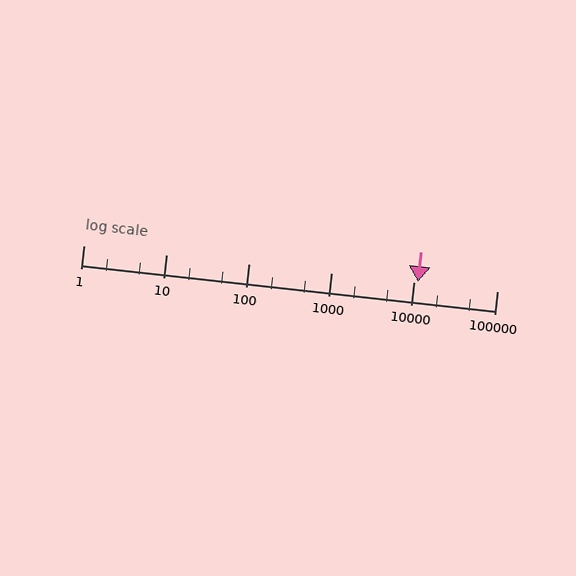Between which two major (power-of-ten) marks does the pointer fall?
The pointer is between 10000 and 100000.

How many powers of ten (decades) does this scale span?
The scale spans 5 decades, from 1 to 100000.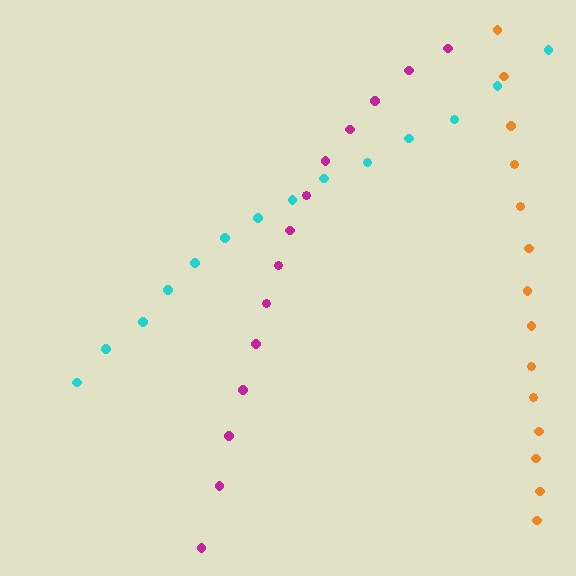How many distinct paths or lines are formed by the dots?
There are 3 distinct paths.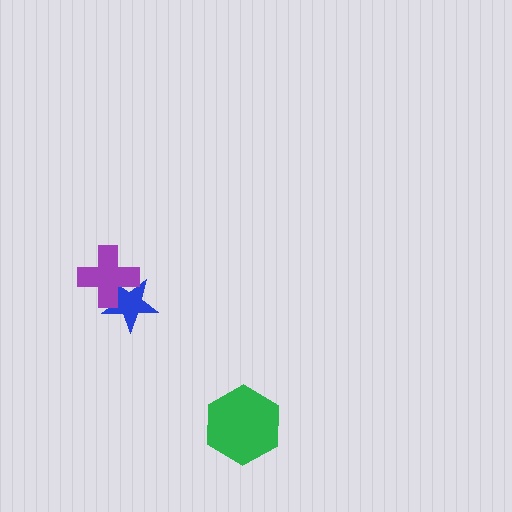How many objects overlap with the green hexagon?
0 objects overlap with the green hexagon.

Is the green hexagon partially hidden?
No, no other shape covers it.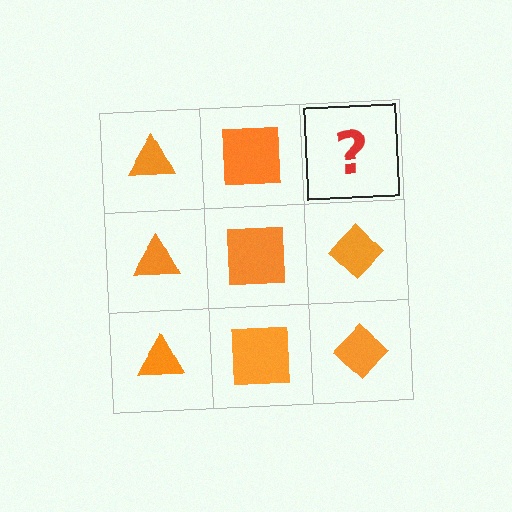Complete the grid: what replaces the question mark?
The question mark should be replaced with an orange diamond.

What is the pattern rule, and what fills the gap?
The rule is that each column has a consistent shape. The gap should be filled with an orange diamond.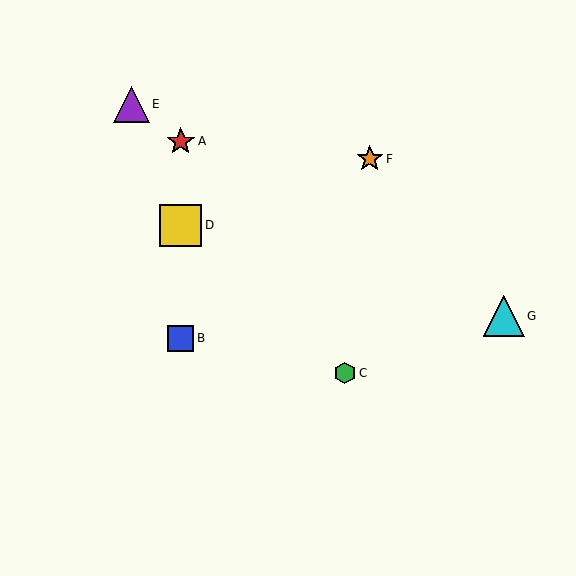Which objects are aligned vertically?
Objects A, B, D are aligned vertically.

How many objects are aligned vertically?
3 objects (A, B, D) are aligned vertically.